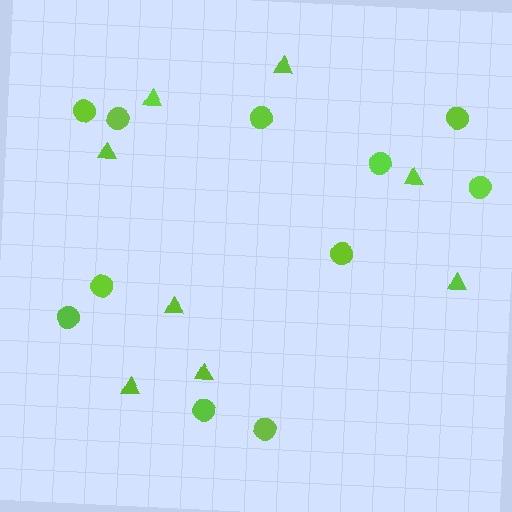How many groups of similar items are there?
There are 2 groups: one group of triangles (8) and one group of circles (11).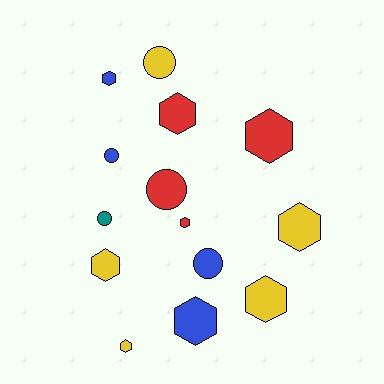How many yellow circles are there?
There is 1 yellow circle.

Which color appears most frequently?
Yellow, with 5 objects.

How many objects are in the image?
There are 14 objects.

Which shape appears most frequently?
Hexagon, with 9 objects.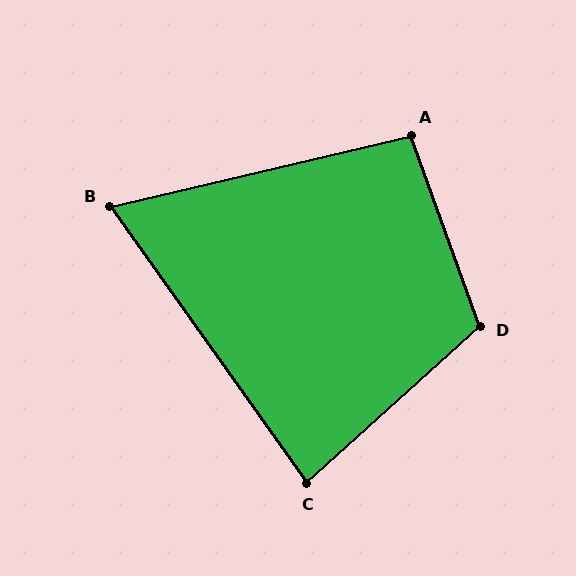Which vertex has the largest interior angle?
D, at approximately 112 degrees.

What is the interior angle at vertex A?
Approximately 97 degrees (obtuse).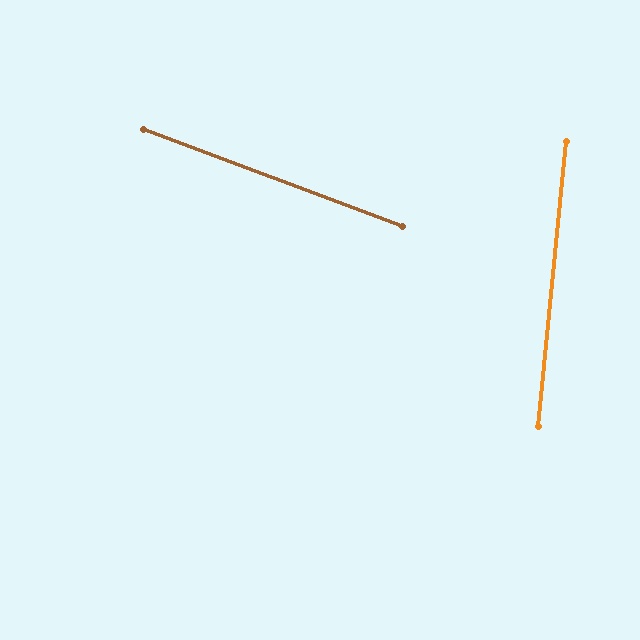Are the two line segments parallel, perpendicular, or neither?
Neither parallel nor perpendicular — they differ by about 75°.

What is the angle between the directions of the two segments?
Approximately 75 degrees.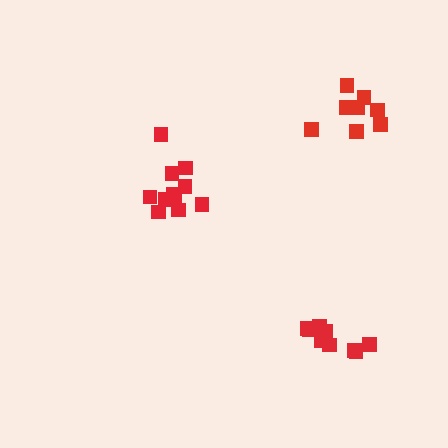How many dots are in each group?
Group 1: 9 dots, Group 2: 11 dots, Group 3: 9 dots (29 total).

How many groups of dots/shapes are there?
There are 3 groups.